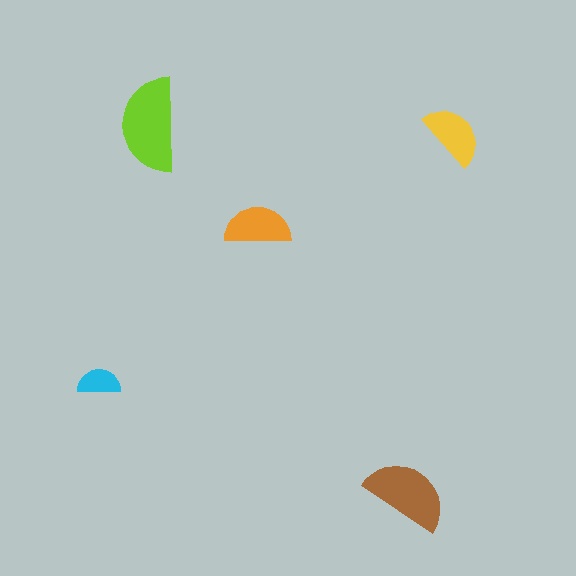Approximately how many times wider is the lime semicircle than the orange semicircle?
About 1.5 times wider.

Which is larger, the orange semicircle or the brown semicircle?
The brown one.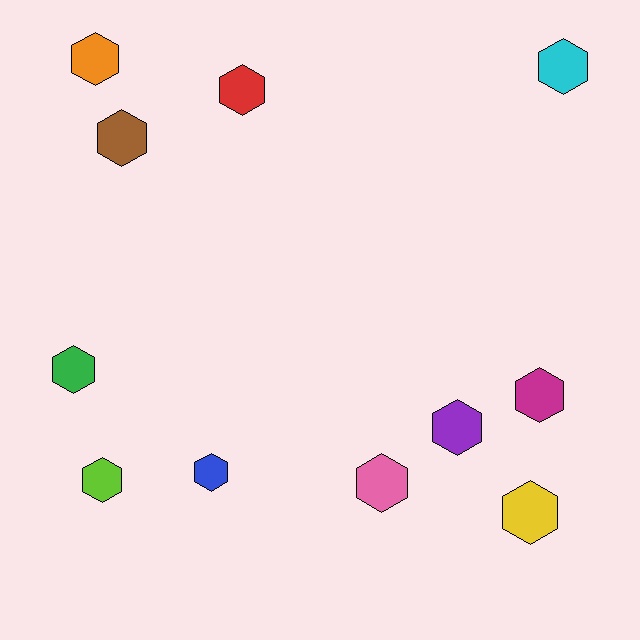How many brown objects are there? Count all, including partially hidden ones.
There is 1 brown object.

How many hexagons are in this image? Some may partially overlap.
There are 11 hexagons.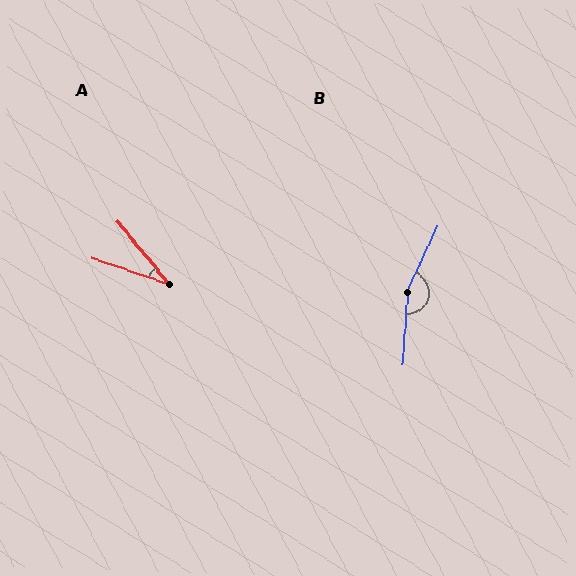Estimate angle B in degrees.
Approximately 159 degrees.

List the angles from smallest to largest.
A (32°), B (159°).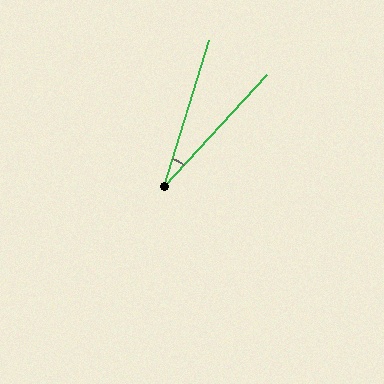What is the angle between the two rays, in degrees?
Approximately 26 degrees.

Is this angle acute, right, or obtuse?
It is acute.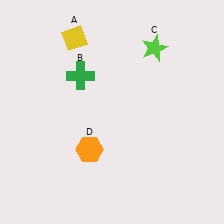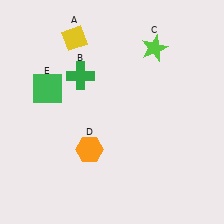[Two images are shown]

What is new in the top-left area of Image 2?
A green square (E) was added in the top-left area of Image 2.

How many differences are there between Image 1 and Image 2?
There is 1 difference between the two images.